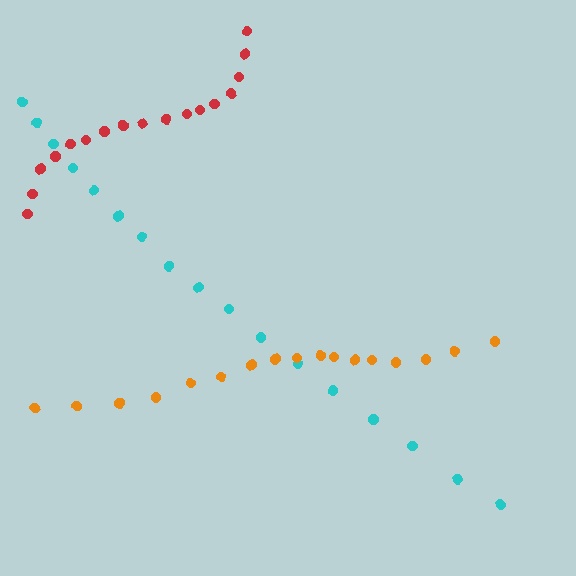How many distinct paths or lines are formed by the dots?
There are 3 distinct paths.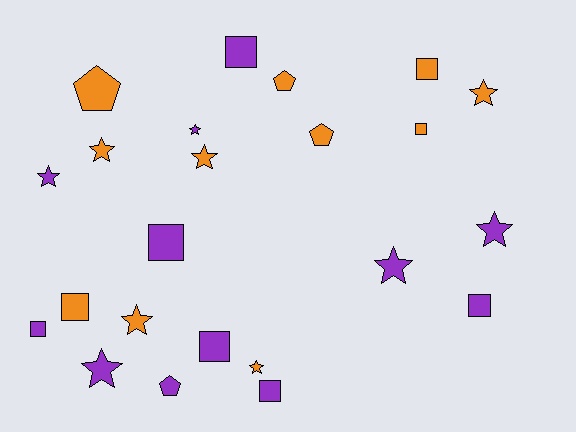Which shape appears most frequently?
Star, with 10 objects.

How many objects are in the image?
There are 23 objects.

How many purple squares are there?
There are 6 purple squares.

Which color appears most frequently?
Purple, with 12 objects.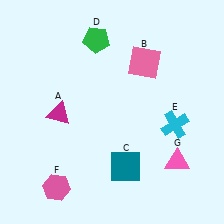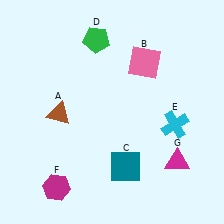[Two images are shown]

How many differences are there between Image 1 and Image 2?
There are 3 differences between the two images.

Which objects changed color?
A changed from magenta to brown. F changed from pink to magenta. G changed from pink to magenta.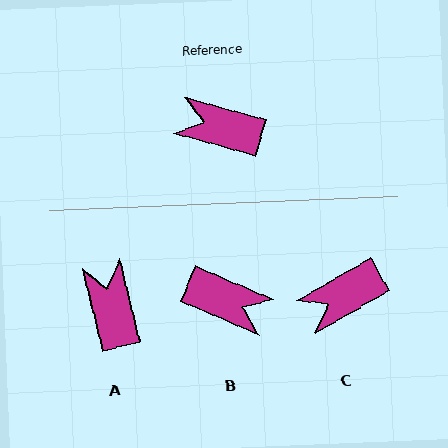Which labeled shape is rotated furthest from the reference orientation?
B, about 172 degrees away.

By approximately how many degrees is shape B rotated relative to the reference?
Approximately 172 degrees counter-clockwise.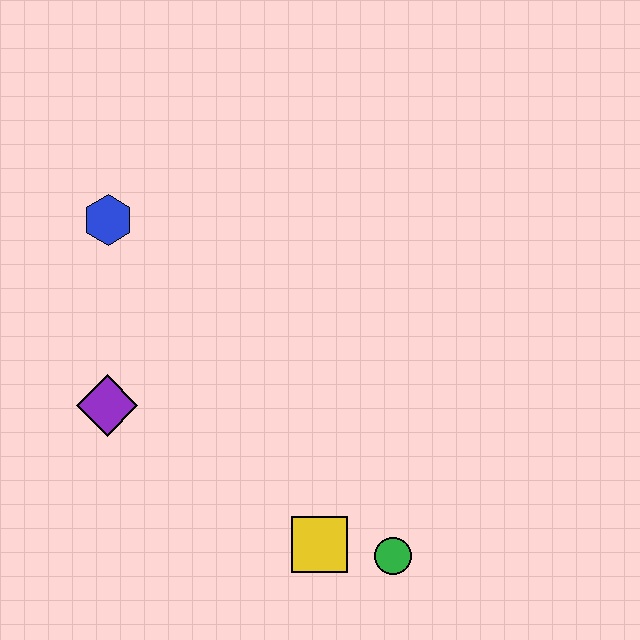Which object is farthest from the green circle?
The blue hexagon is farthest from the green circle.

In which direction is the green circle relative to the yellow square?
The green circle is to the right of the yellow square.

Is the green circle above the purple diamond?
No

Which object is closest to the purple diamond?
The blue hexagon is closest to the purple diamond.